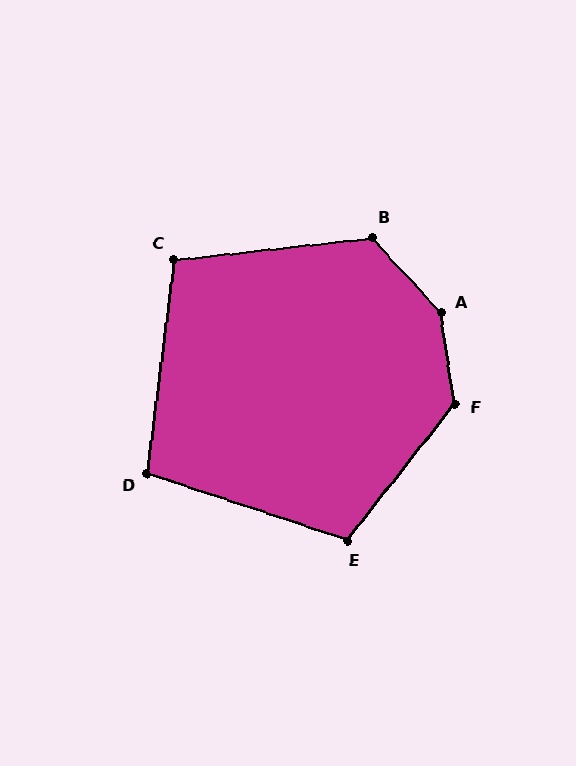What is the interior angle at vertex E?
Approximately 110 degrees (obtuse).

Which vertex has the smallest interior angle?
D, at approximately 101 degrees.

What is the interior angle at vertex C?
Approximately 103 degrees (obtuse).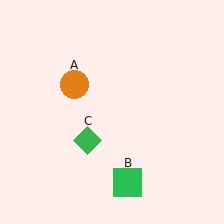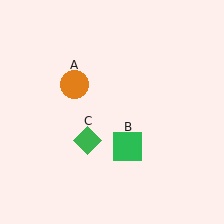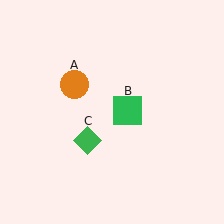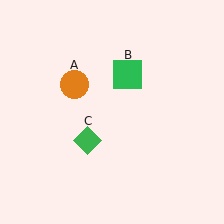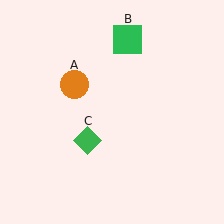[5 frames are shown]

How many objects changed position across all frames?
1 object changed position: green square (object B).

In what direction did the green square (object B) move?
The green square (object B) moved up.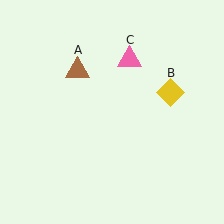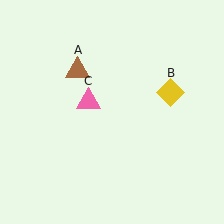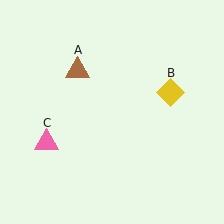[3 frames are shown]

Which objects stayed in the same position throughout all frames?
Brown triangle (object A) and yellow diamond (object B) remained stationary.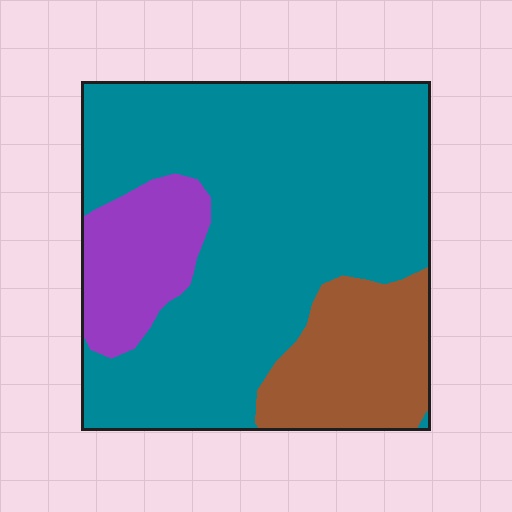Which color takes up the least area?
Purple, at roughly 15%.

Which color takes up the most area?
Teal, at roughly 70%.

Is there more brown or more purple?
Brown.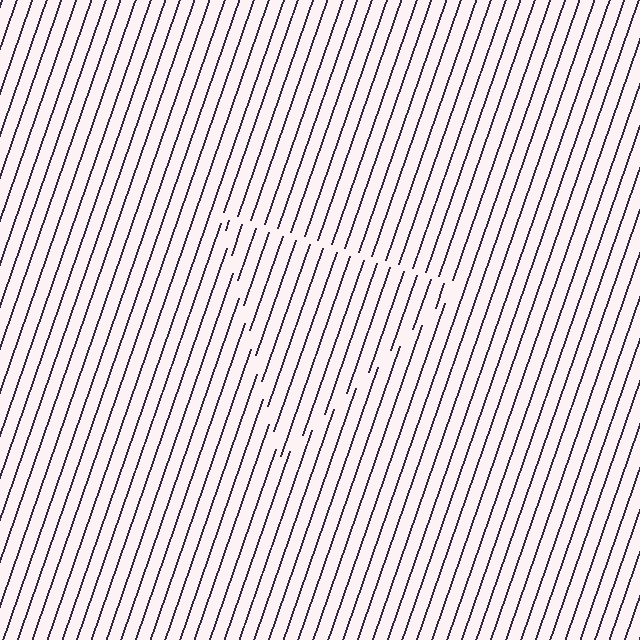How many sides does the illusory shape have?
3 sides — the line-ends trace a triangle.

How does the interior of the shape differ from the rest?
The interior of the shape contains the same grating, shifted by half a period — the contour is defined by the phase discontinuity where line-ends from the inner and outer gratings abut.